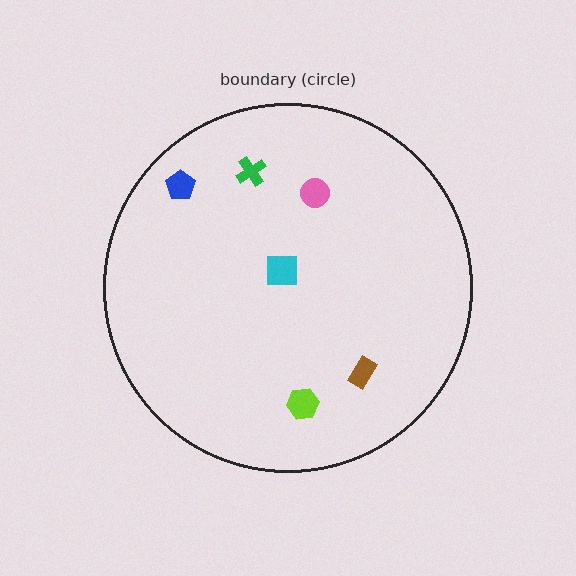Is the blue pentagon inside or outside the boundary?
Inside.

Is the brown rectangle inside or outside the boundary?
Inside.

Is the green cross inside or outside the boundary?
Inside.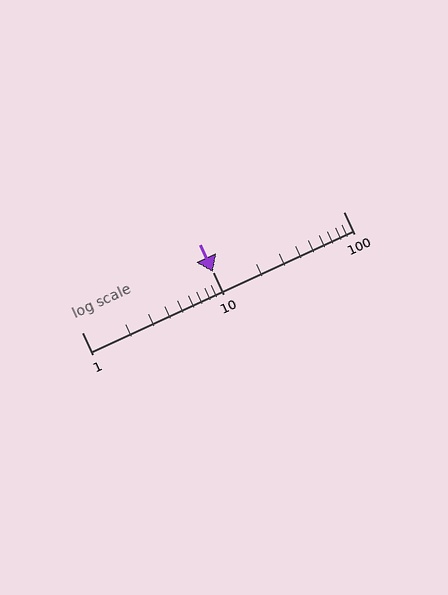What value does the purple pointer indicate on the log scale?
The pointer indicates approximately 10.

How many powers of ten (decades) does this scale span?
The scale spans 2 decades, from 1 to 100.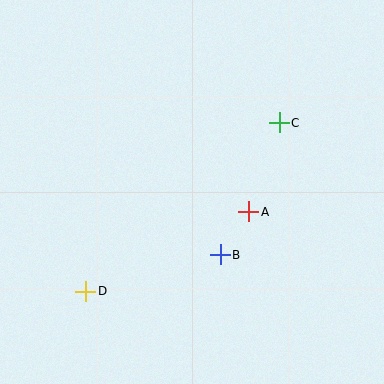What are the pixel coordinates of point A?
Point A is at (249, 212).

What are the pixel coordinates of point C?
Point C is at (279, 123).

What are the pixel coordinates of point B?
Point B is at (220, 255).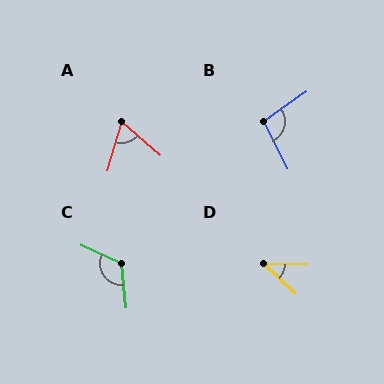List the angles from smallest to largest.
D (42°), A (65°), B (100°), C (120°).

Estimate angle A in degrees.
Approximately 65 degrees.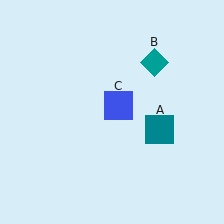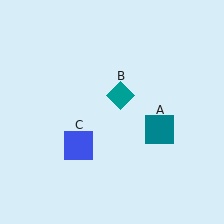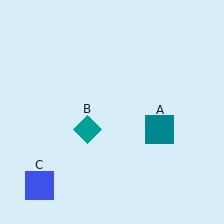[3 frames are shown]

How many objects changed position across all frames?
2 objects changed position: teal diamond (object B), blue square (object C).